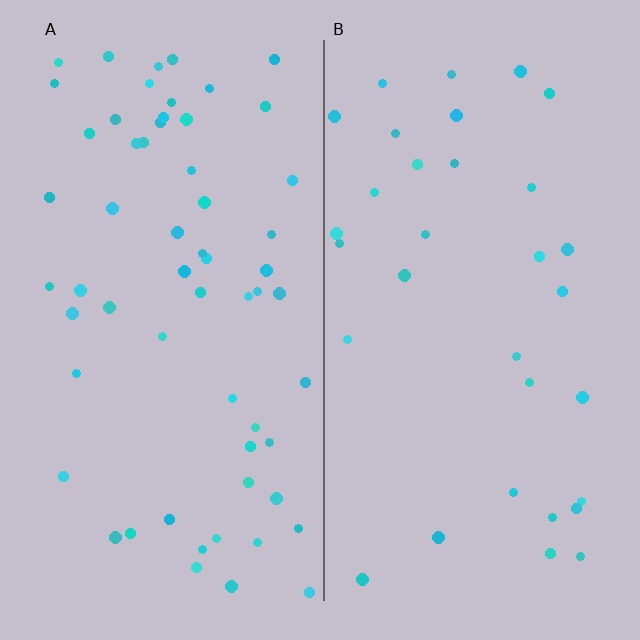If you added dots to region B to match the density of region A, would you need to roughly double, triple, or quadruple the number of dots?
Approximately double.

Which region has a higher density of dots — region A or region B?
A (the left).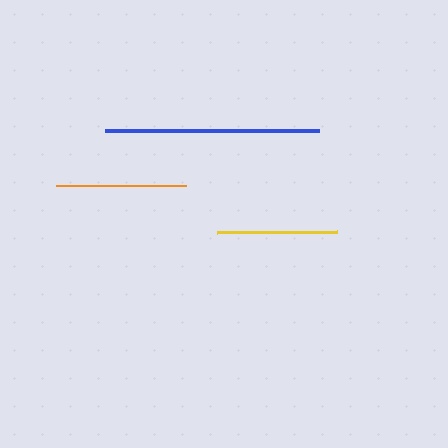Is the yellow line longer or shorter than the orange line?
The orange line is longer than the yellow line.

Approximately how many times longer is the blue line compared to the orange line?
The blue line is approximately 1.6 times the length of the orange line.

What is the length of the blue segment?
The blue segment is approximately 214 pixels long.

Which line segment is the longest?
The blue line is the longest at approximately 214 pixels.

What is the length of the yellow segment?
The yellow segment is approximately 120 pixels long.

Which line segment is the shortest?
The yellow line is the shortest at approximately 120 pixels.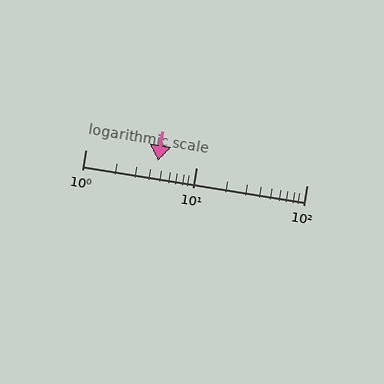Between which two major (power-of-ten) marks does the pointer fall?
The pointer is between 1 and 10.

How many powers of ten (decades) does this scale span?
The scale spans 2 decades, from 1 to 100.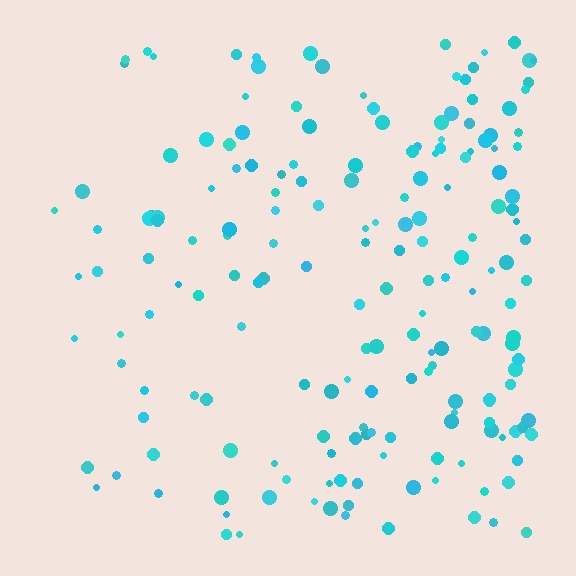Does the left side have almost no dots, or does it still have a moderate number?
Still a moderate number, just noticeably fewer than the right.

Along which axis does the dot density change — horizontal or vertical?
Horizontal.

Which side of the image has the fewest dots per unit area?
The left.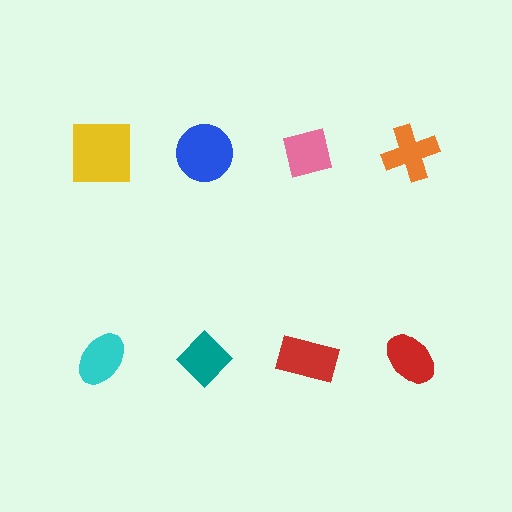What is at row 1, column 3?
A pink square.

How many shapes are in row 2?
4 shapes.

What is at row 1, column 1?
A yellow square.